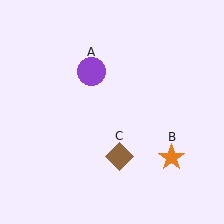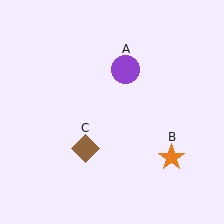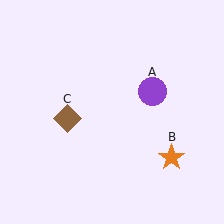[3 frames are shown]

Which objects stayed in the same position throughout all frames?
Orange star (object B) remained stationary.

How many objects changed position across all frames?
2 objects changed position: purple circle (object A), brown diamond (object C).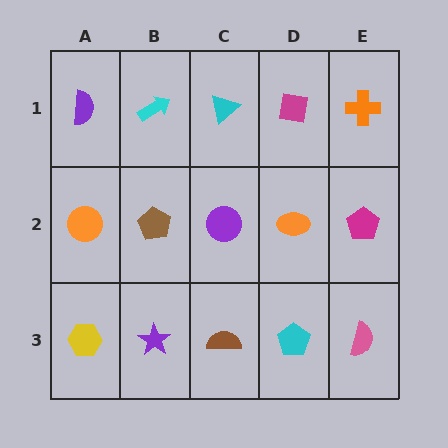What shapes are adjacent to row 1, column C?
A purple circle (row 2, column C), a cyan arrow (row 1, column B), a magenta square (row 1, column D).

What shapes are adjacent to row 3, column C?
A purple circle (row 2, column C), a purple star (row 3, column B), a cyan pentagon (row 3, column D).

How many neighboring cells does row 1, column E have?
2.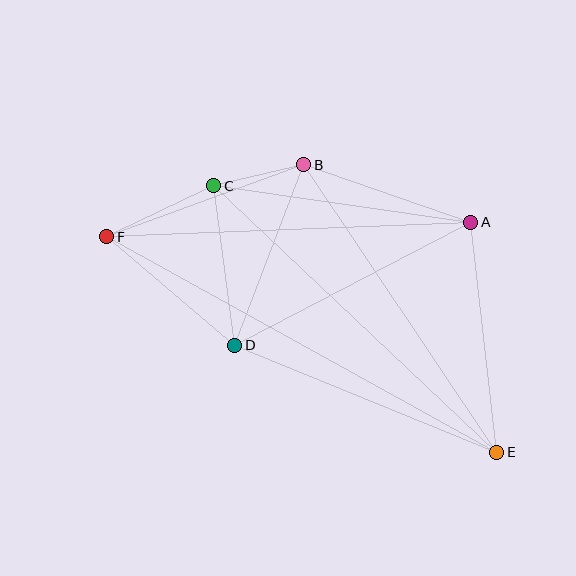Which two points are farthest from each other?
Points E and F are farthest from each other.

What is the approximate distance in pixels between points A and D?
The distance between A and D is approximately 266 pixels.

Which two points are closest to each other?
Points B and C are closest to each other.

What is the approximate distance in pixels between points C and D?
The distance between C and D is approximately 161 pixels.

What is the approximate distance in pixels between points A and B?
The distance between A and B is approximately 177 pixels.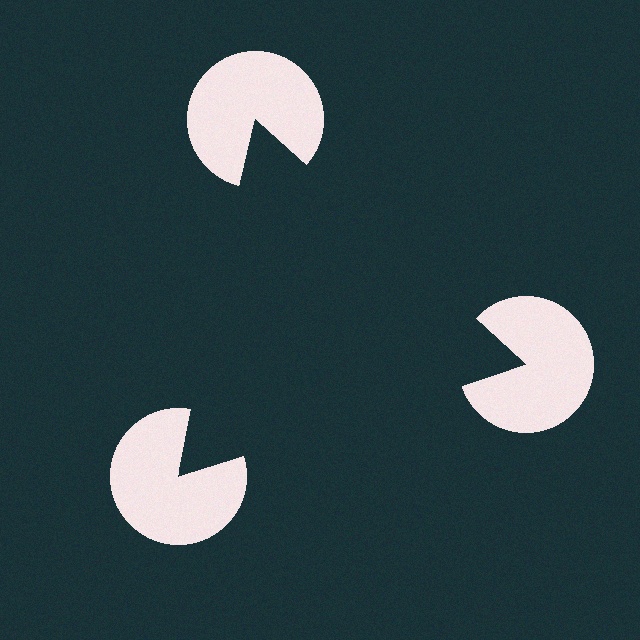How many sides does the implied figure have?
3 sides.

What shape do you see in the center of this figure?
An illusory triangle — its edges are inferred from the aligned wedge cuts in the pac-man discs, not physically drawn.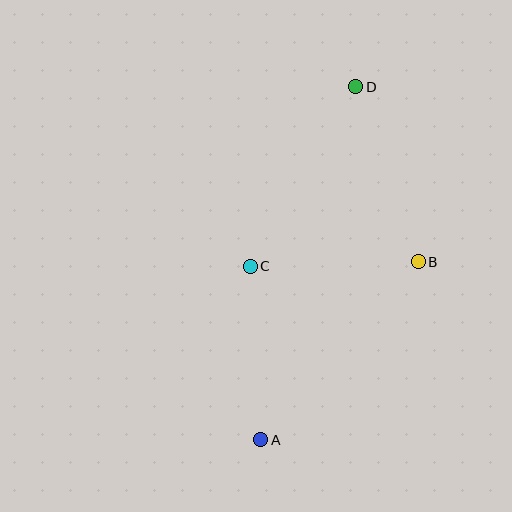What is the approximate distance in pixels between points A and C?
The distance between A and C is approximately 174 pixels.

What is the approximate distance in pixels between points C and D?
The distance between C and D is approximately 208 pixels.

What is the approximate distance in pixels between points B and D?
The distance between B and D is approximately 186 pixels.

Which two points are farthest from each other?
Points A and D are farthest from each other.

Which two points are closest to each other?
Points B and C are closest to each other.